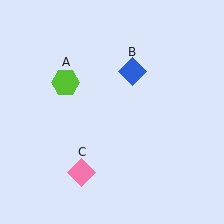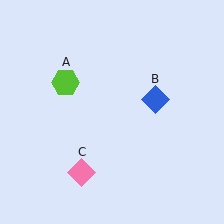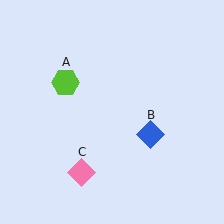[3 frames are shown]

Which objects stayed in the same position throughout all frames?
Lime hexagon (object A) and pink diamond (object C) remained stationary.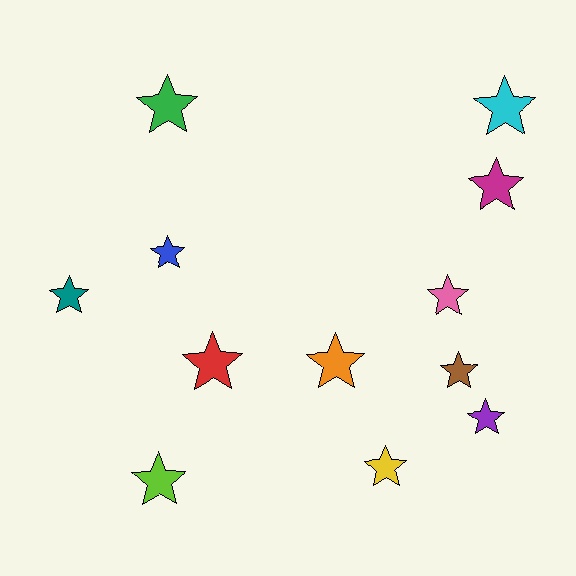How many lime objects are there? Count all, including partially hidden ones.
There is 1 lime object.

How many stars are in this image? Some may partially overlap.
There are 12 stars.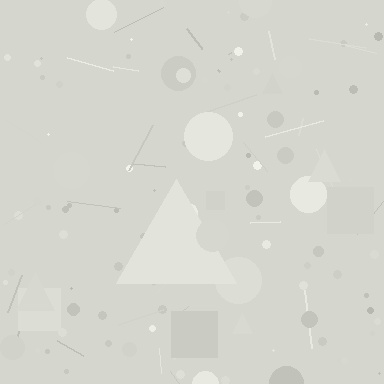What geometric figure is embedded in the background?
A triangle is embedded in the background.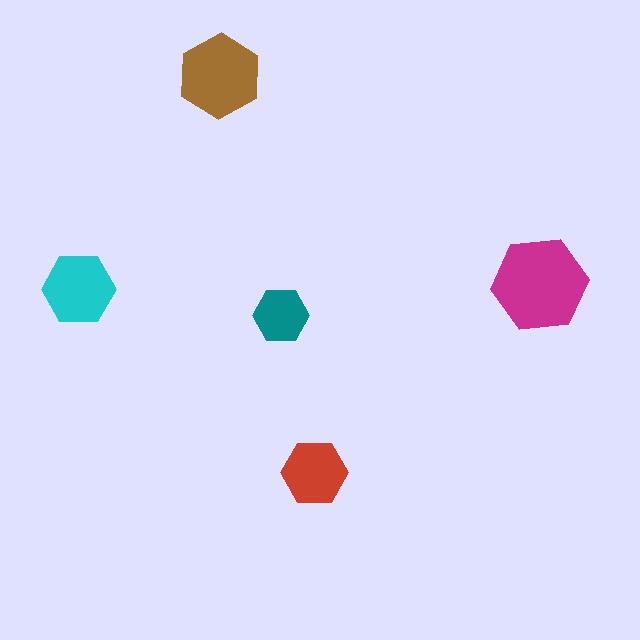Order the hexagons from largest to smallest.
the magenta one, the brown one, the cyan one, the red one, the teal one.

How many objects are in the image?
There are 5 objects in the image.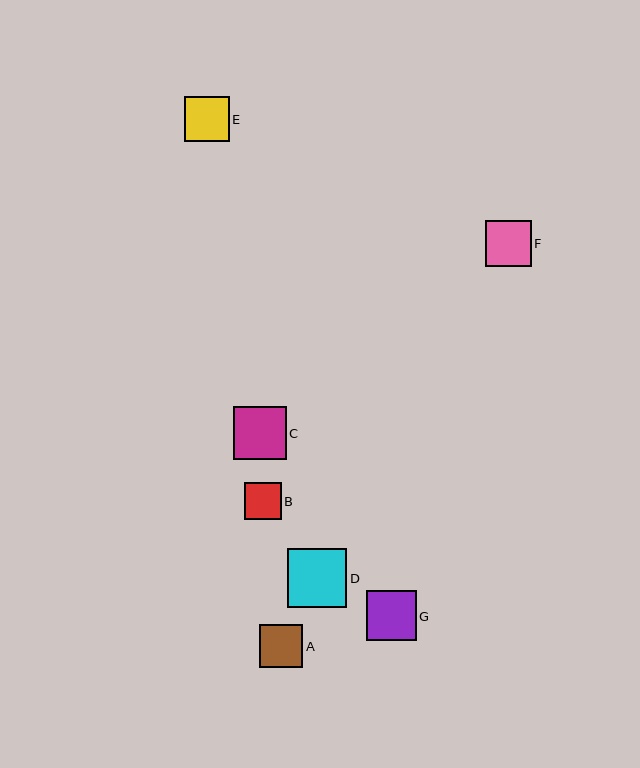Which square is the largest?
Square D is the largest with a size of approximately 60 pixels.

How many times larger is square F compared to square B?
Square F is approximately 1.2 times the size of square B.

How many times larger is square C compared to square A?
Square C is approximately 1.2 times the size of square A.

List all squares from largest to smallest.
From largest to smallest: D, C, G, F, E, A, B.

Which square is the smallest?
Square B is the smallest with a size of approximately 37 pixels.